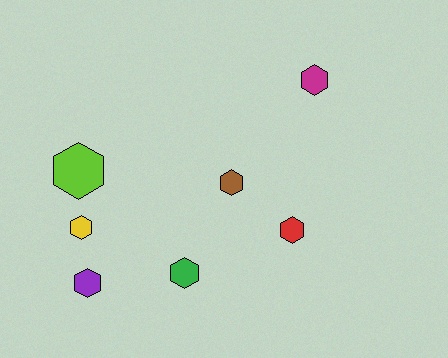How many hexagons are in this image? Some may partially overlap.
There are 7 hexagons.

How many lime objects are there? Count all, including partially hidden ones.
There is 1 lime object.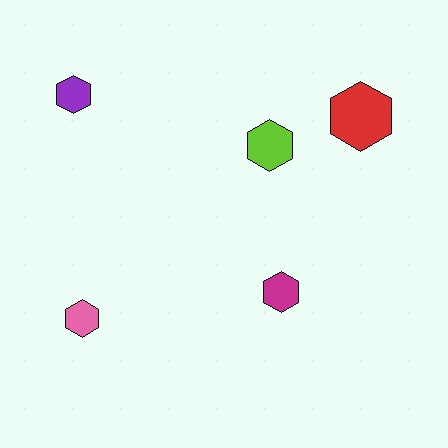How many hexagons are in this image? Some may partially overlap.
There are 5 hexagons.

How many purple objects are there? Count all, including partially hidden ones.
There is 1 purple object.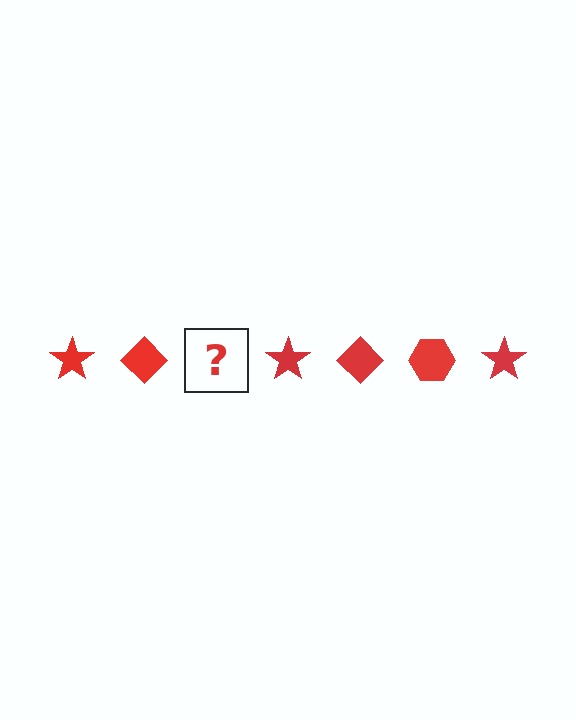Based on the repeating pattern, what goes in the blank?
The blank should be a red hexagon.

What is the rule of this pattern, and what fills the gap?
The rule is that the pattern cycles through star, diamond, hexagon shapes in red. The gap should be filled with a red hexagon.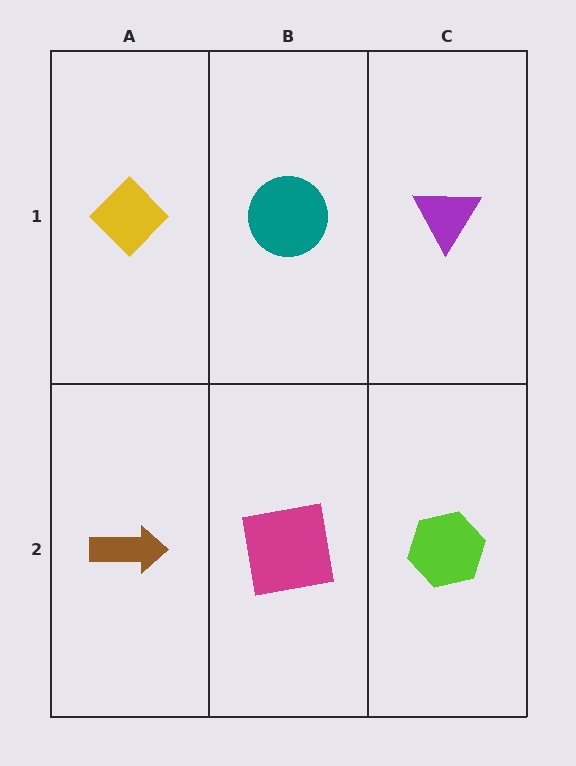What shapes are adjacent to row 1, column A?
A brown arrow (row 2, column A), a teal circle (row 1, column B).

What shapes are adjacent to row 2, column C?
A purple triangle (row 1, column C), a magenta square (row 2, column B).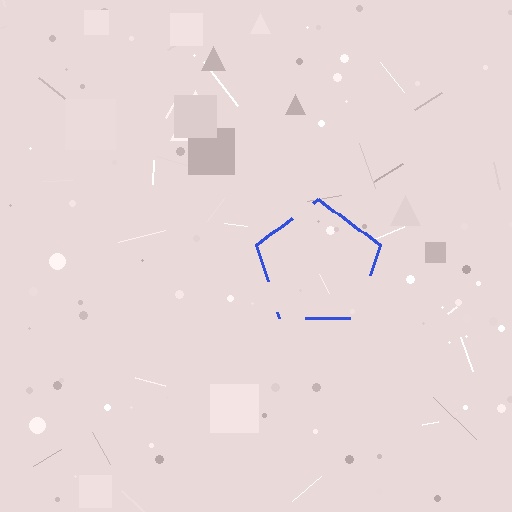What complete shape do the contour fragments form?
The contour fragments form a pentagon.